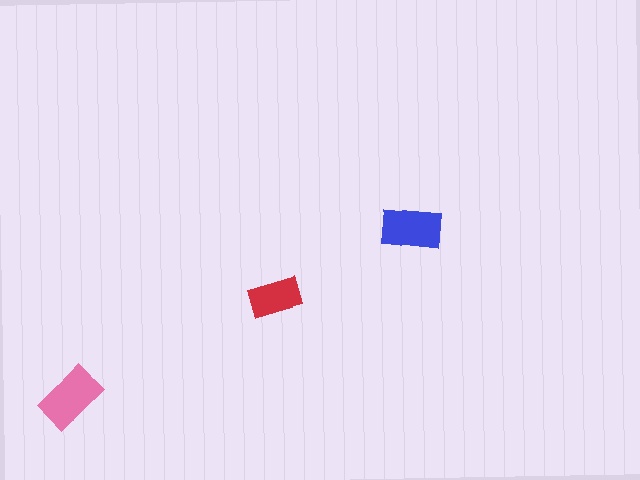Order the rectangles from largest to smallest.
the pink one, the blue one, the red one.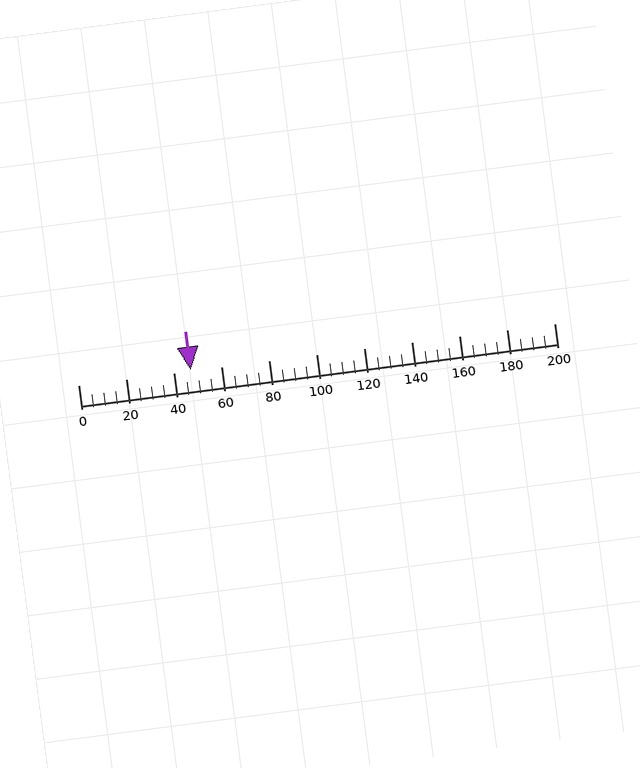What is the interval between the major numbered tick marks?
The major tick marks are spaced 20 units apart.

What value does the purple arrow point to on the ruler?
The purple arrow points to approximately 47.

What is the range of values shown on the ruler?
The ruler shows values from 0 to 200.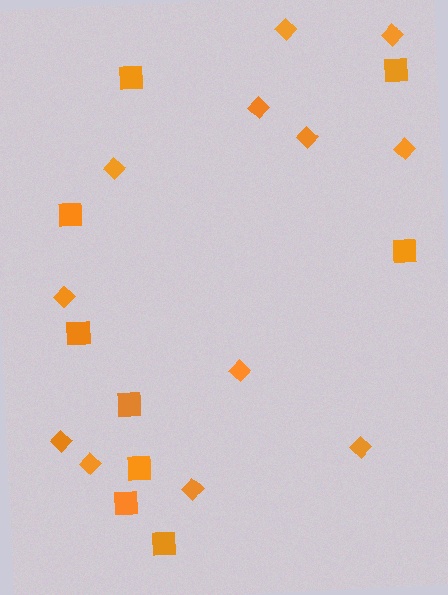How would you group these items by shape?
There are 2 groups: one group of diamonds (12) and one group of squares (9).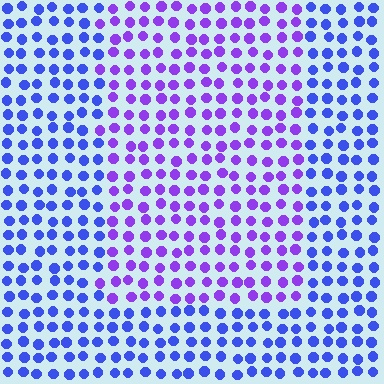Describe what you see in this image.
The image is filled with small blue elements in a uniform arrangement. A rectangle-shaped region is visible where the elements are tinted to a slightly different hue, forming a subtle color boundary.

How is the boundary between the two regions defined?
The boundary is defined purely by a slight shift in hue (about 37 degrees). Spacing, size, and orientation are identical on both sides.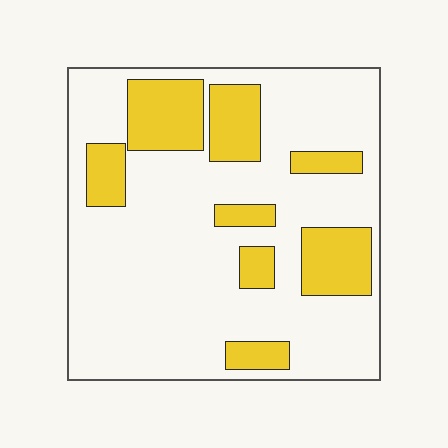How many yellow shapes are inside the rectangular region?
8.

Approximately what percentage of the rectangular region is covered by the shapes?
Approximately 25%.